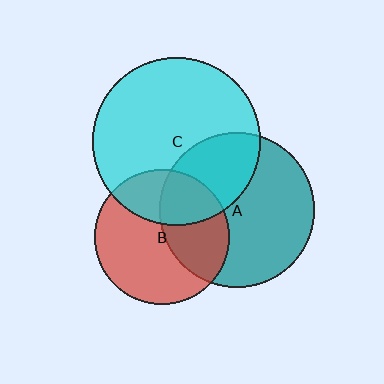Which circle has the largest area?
Circle C (cyan).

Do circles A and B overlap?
Yes.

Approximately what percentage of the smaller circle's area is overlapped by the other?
Approximately 40%.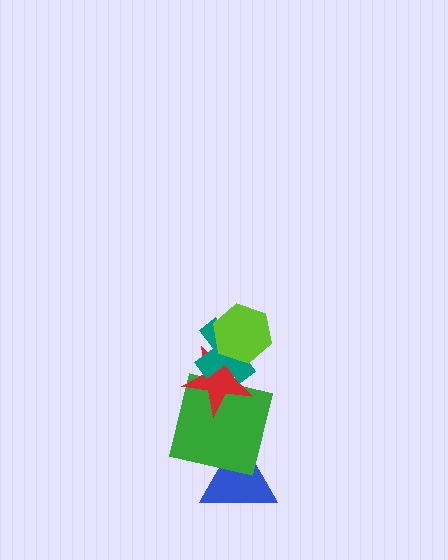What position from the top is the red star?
The red star is 3rd from the top.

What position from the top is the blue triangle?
The blue triangle is 5th from the top.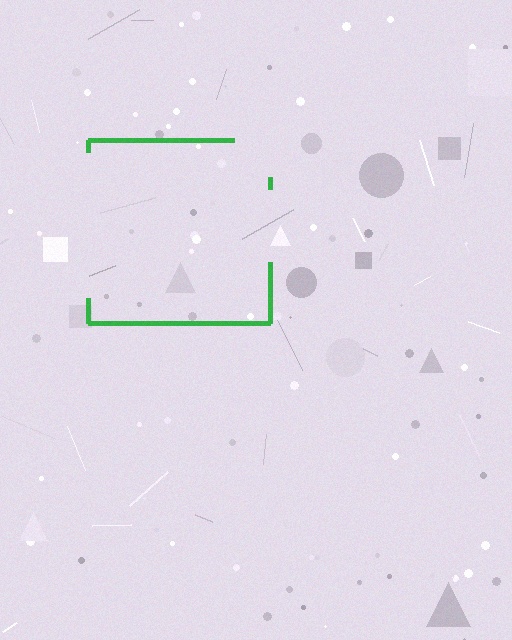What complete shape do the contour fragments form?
The contour fragments form a square.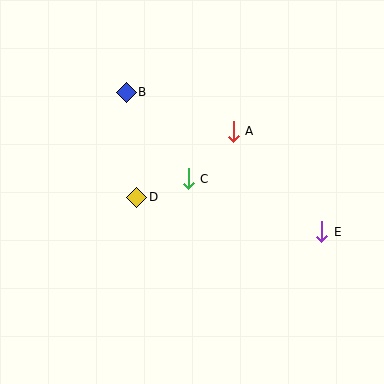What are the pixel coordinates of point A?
Point A is at (233, 131).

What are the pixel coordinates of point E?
Point E is at (322, 232).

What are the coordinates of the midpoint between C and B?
The midpoint between C and B is at (157, 135).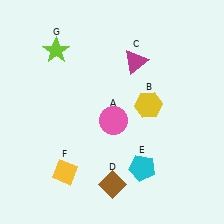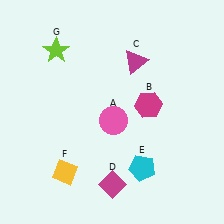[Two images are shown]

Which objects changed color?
B changed from yellow to magenta. D changed from brown to magenta.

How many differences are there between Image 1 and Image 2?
There are 2 differences between the two images.